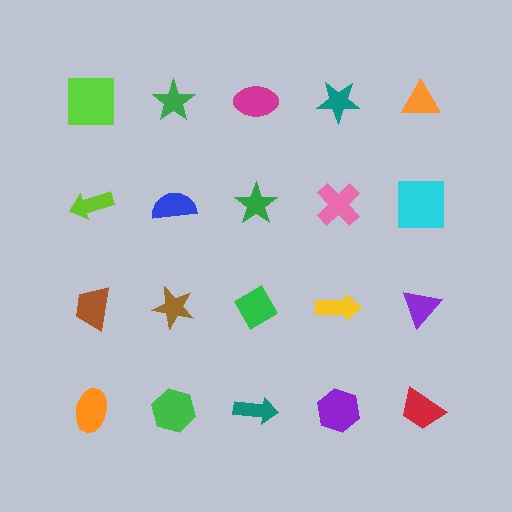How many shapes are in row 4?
5 shapes.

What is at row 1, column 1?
A lime square.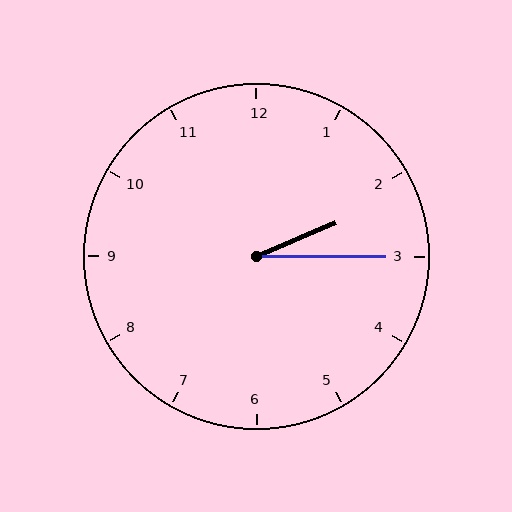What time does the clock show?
2:15.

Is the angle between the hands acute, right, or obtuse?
It is acute.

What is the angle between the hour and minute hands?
Approximately 22 degrees.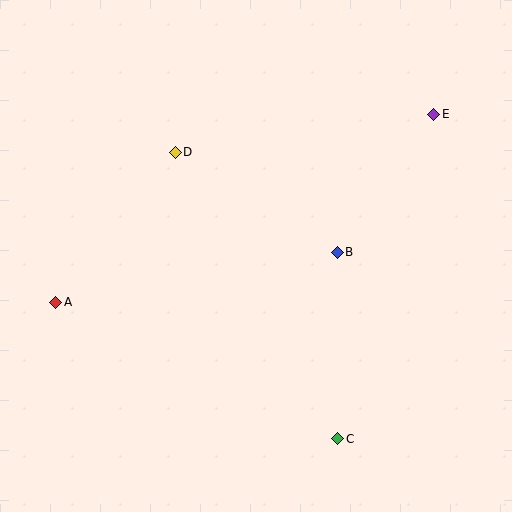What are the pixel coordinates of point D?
Point D is at (175, 152).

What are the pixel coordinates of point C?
Point C is at (338, 439).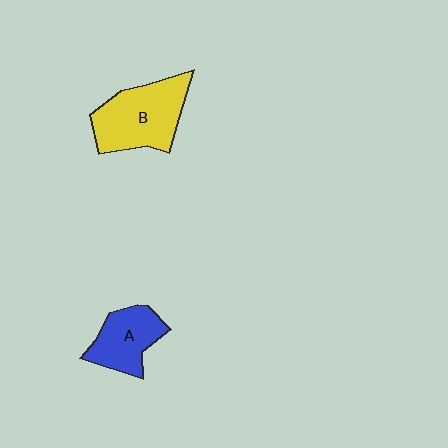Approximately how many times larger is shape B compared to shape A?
Approximately 1.5 times.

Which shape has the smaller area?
Shape A (blue).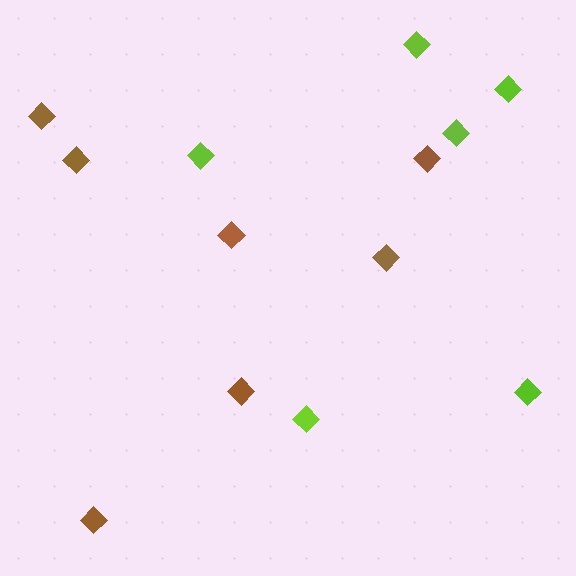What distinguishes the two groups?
There are 2 groups: one group of brown diamonds (7) and one group of lime diamonds (6).